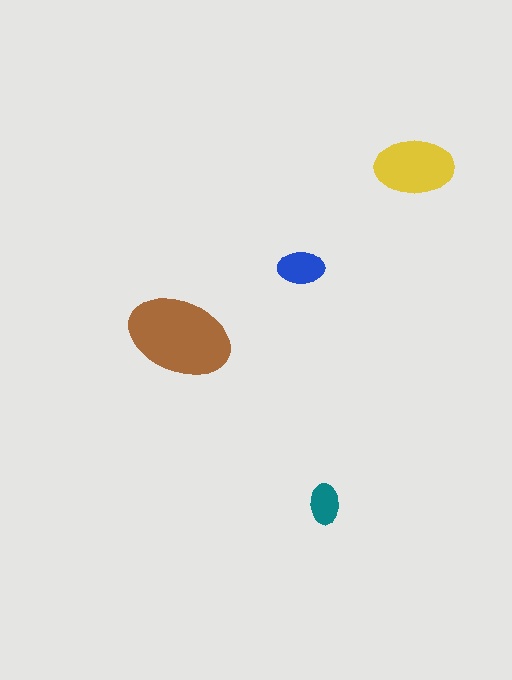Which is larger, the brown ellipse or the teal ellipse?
The brown one.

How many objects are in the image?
There are 4 objects in the image.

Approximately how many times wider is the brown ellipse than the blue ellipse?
About 2 times wider.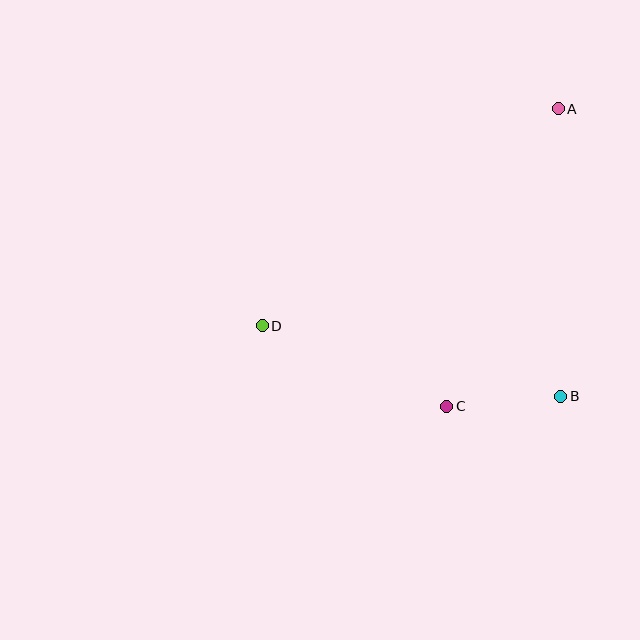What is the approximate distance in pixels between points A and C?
The distance between A and C is approximately 318 pixels.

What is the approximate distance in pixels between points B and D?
The distance between B and D is approximately 307 pixels.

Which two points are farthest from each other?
Points A and D are farthest from each other.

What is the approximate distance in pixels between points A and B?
The distance between A and B is approximately 288 pixels.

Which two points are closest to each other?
Points B and C are closest to each other.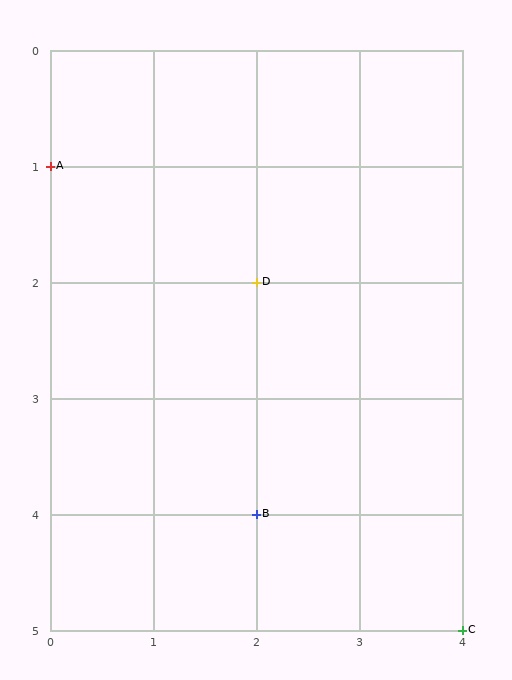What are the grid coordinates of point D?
Point D is at grid coordinates (2, 2).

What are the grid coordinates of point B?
Point B is at grid coordinates (2, 4).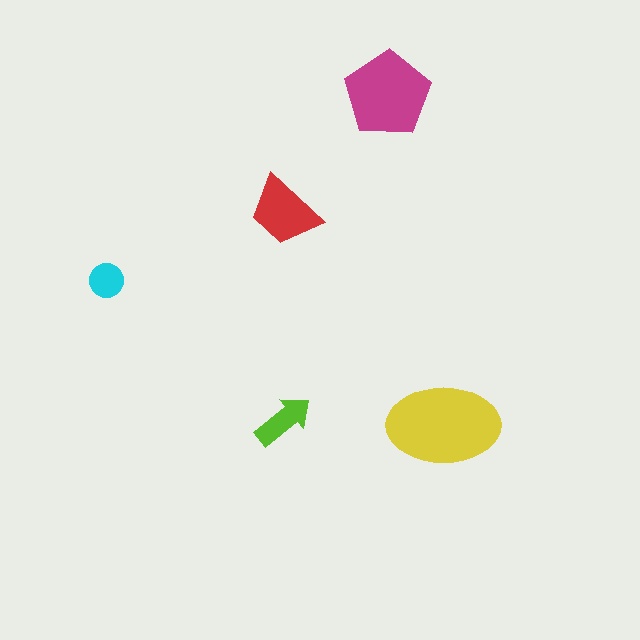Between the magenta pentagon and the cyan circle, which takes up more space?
The magenta pentagon.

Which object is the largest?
The yellow ellipse.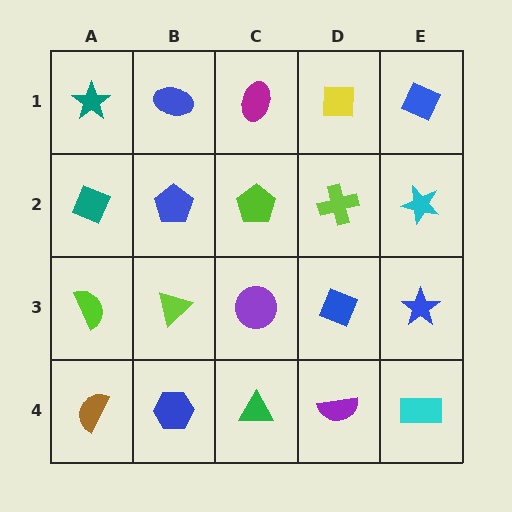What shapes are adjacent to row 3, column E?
A cyan star (row 2, column E), a cyan rectangle (row 4, column E), a blue diamond (row 3, column D).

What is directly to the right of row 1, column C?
A yellow square.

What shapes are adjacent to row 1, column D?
A lime cross (row 2, column D), a magenta ellipse (row 1, column C), a blue diamond (row 1, column E).